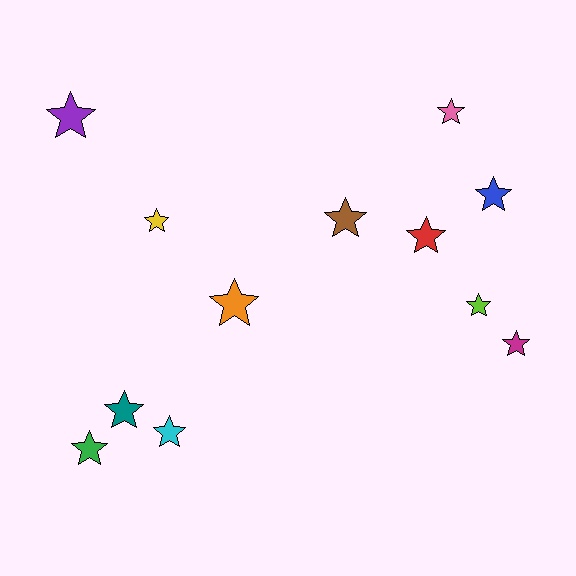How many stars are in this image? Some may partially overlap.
There are 12 stars.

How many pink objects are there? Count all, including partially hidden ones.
There is 1 pink object.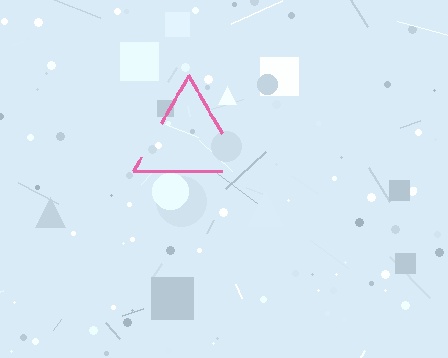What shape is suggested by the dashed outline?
The dashed outline suggests a triangle.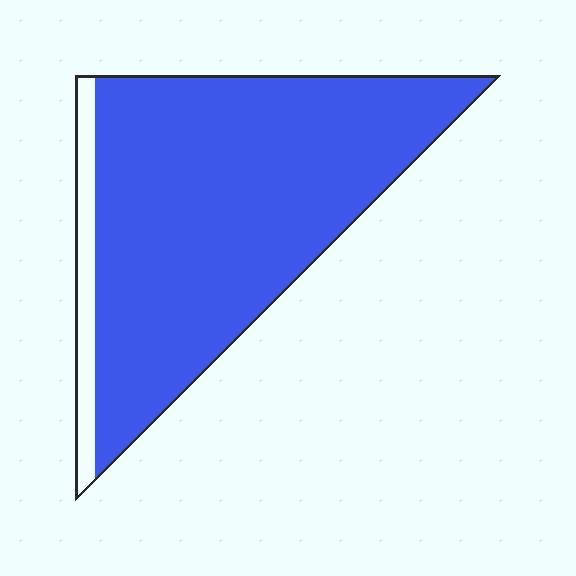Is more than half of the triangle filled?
Yes.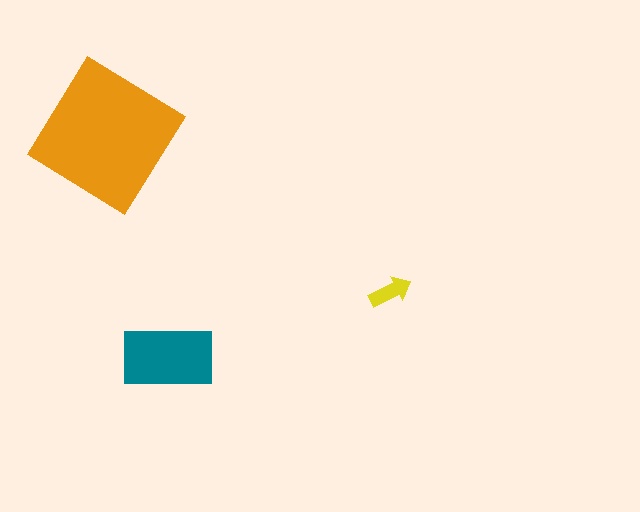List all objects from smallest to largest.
The yellow arrow, the teal rectangle, the orange diamond.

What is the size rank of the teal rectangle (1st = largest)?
2nd.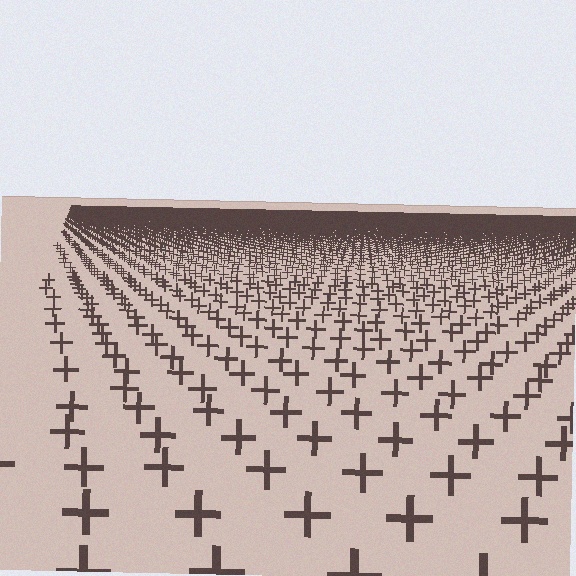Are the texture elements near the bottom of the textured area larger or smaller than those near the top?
Larger. Near the bottom, elements are closer to the viewer and appear at a bigger on-screen size.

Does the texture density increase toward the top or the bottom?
Density increases toward the top.